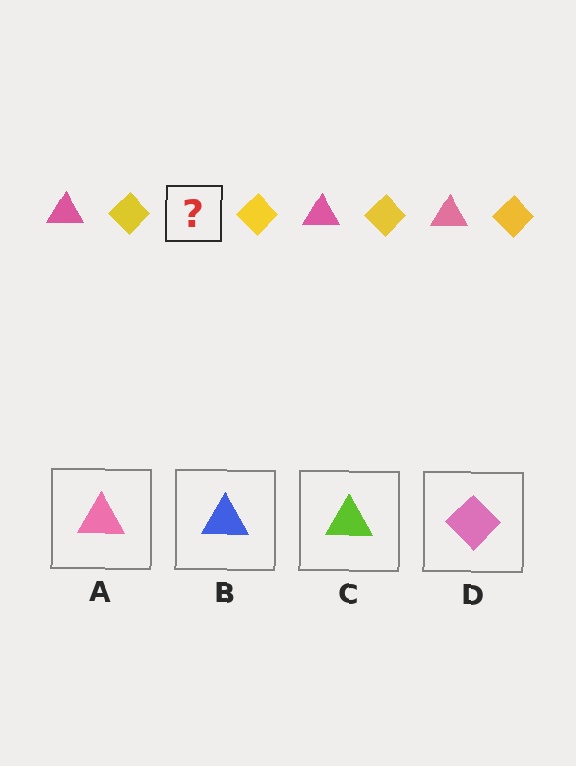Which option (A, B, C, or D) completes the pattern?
A.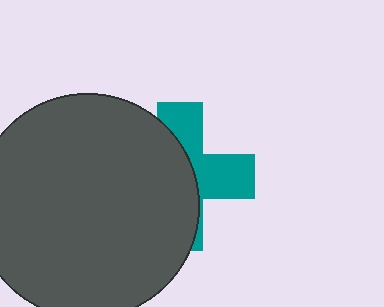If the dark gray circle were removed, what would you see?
You would see the complete teal cross.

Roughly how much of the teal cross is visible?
A small part of it is visible (roughly 42%).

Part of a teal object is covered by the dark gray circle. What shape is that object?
It is a cross.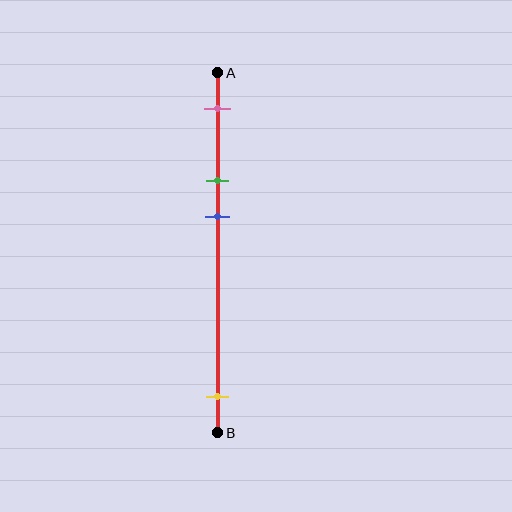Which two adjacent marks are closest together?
The green and blue marks are the closest adjacent pair.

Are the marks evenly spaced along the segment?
No, the marks are not evenly spaced.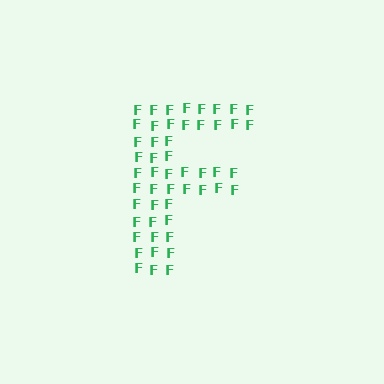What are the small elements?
The small elements are letter F's.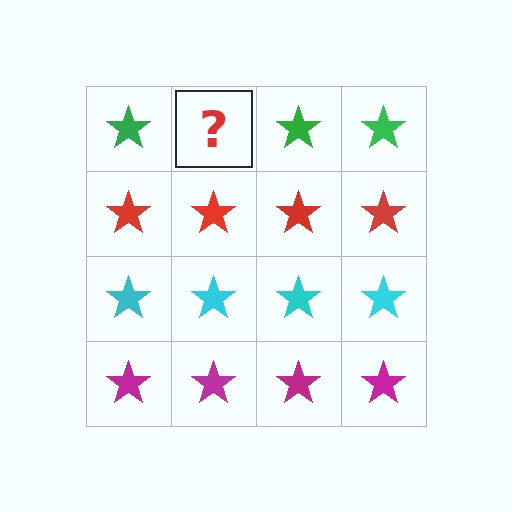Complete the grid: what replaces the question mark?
The question mark should be replaced with a green star.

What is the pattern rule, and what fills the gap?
The rule is that each row has a consistent color. The gap should be filled with a green star.